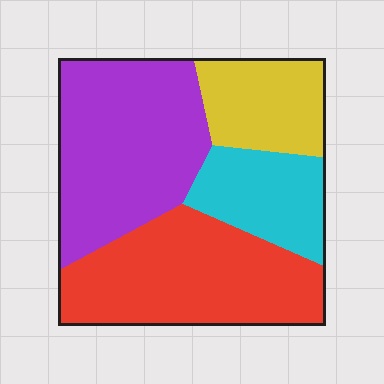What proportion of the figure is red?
Red covers 33% of the figure.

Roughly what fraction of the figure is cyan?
Cyan takes up about one sixth (1/6) of the figure.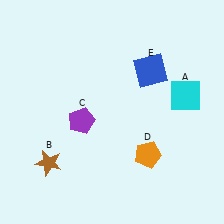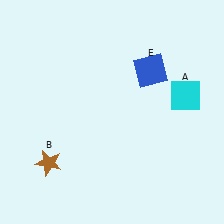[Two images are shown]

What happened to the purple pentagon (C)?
The purple pentagon (C) was removed in Image 2. It was in the bottom-left area of Image 1.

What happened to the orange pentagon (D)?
The orange pentagon (D) was removed in Image 2. It was in the bottom-right area of Image 1.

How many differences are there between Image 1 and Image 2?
There are 2 differences between the two images.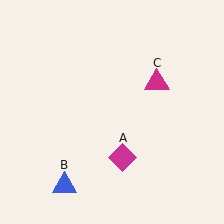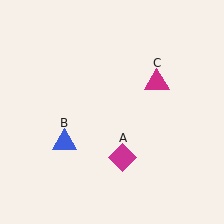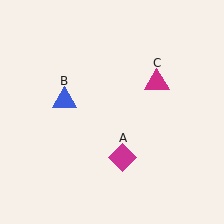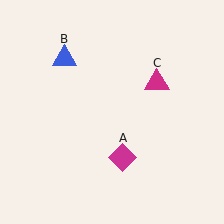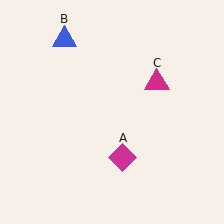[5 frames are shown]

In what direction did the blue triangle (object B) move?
The blue triangle (object B) moved up.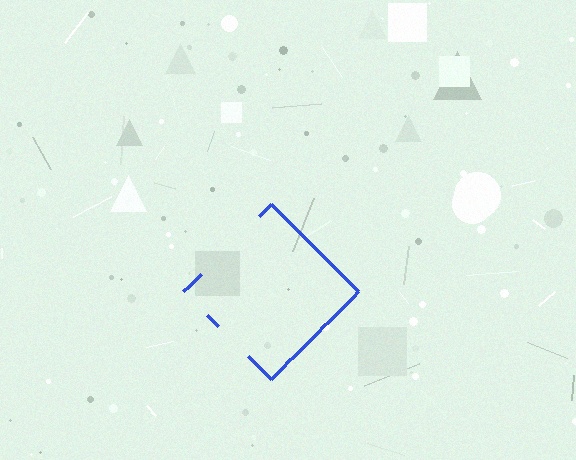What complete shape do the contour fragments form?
The contour fragments form a diamond.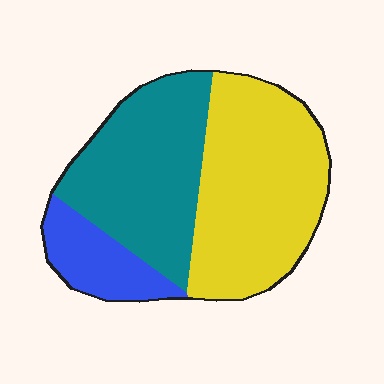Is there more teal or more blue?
Teal.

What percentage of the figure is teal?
Teal takes up about three eighths (3/8) of the figure.